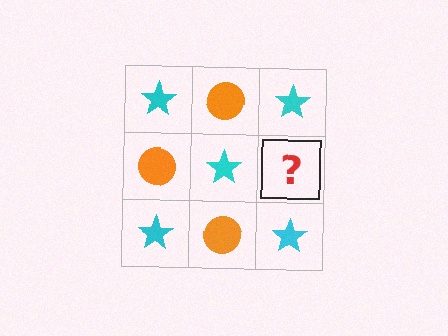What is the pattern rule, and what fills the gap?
The rule is that it alternates cyan star and orange circle in a checkerboard pattern. The gap should be filled with an orange circle.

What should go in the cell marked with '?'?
The missing cell should contain an orange circle.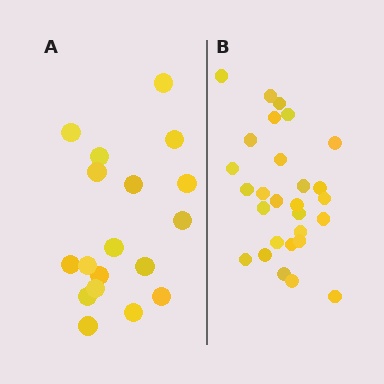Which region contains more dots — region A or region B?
Region B (the right region) has more dots.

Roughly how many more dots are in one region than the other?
Region B has roughly 10 or so more dots than region A.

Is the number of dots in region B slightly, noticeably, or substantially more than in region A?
Region B has substantially more. The ratio is roughly 1.6 to 1.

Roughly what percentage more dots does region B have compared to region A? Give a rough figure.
About 55% more.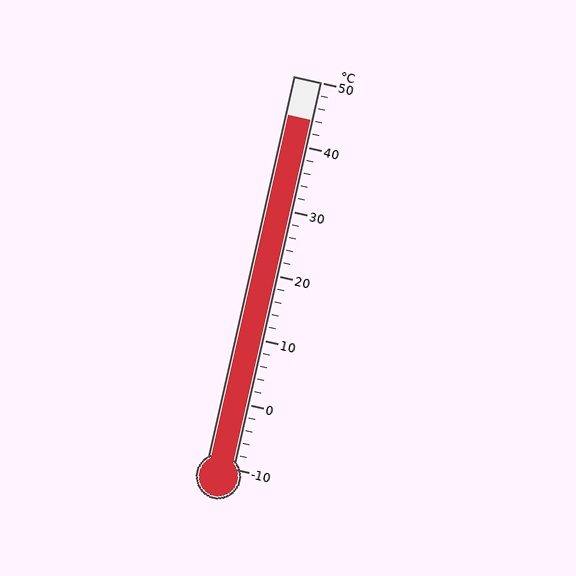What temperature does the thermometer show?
The thermometer shows approximately 44°C.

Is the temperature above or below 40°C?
The temperature is above 40°C.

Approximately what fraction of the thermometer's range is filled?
The thermometer is filled to approximately 90% of its range.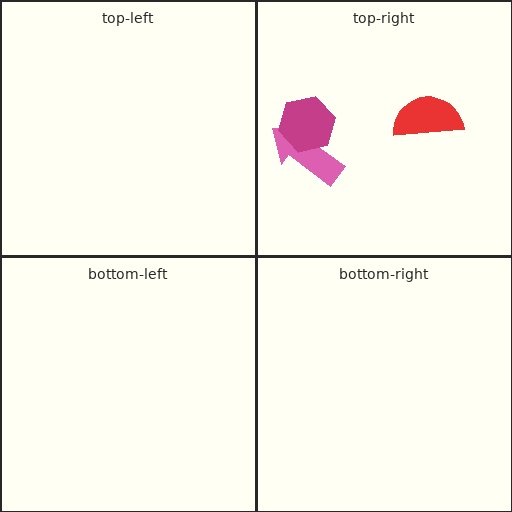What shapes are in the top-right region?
The pink arrow, the magenta hexagon, the red semicircle.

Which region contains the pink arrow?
The top-right region.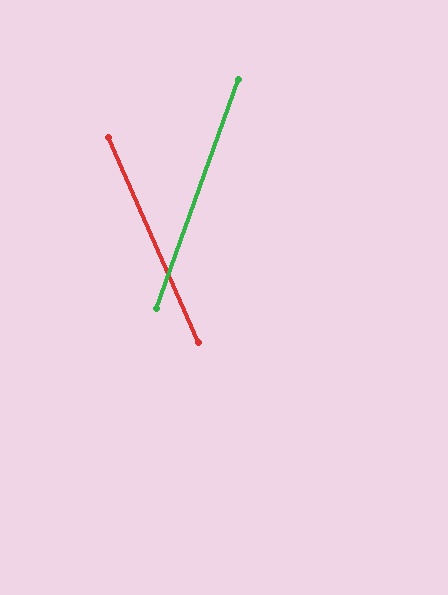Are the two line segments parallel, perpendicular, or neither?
Neither parallel nor perpendicular — they differ by about 43°.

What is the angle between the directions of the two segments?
Approximately 43 degrees.